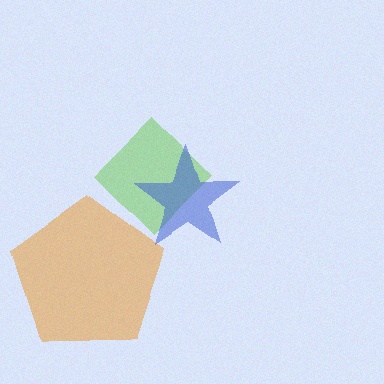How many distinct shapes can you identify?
There are 3 distinct shapes: a lime diamond, an orange pentagon, a blue star.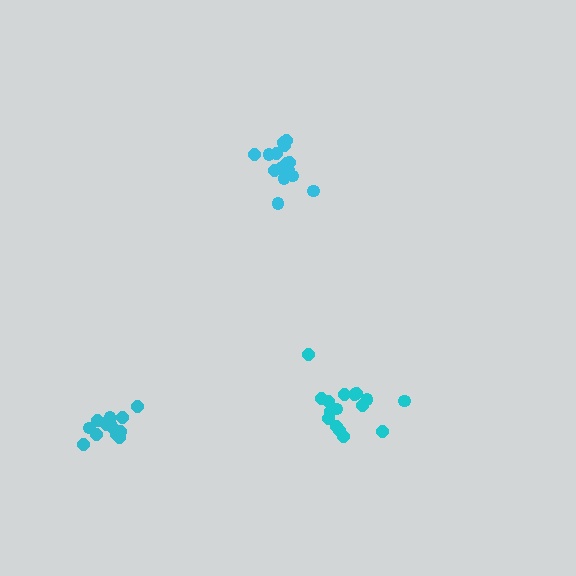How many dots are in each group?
Group 1: 17 dots, Group 2: 14 dots, Group 3: 16 dots (47 total).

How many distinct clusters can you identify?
There are 3 distinct clusters.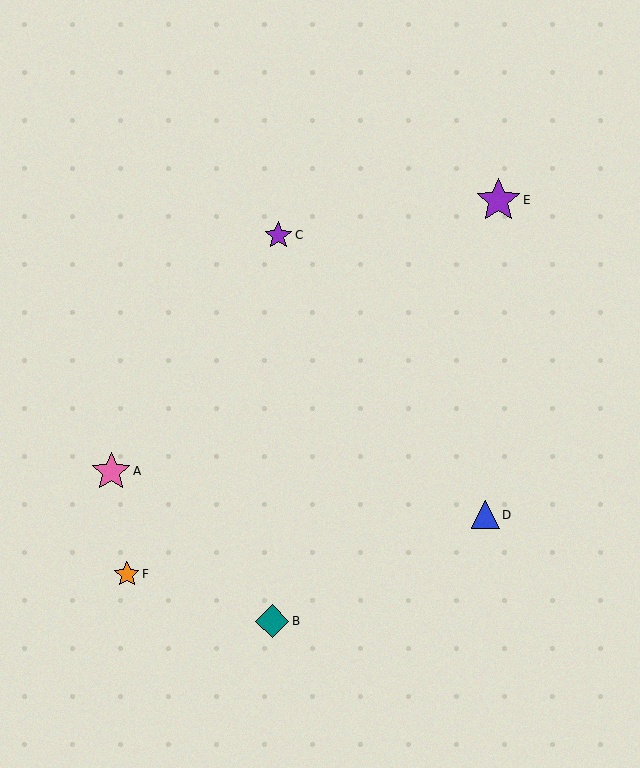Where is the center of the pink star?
The center of the pink star is at (111, 471).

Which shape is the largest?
The purple star (labeled E) is the largest.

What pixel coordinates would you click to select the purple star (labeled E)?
Click at (498, 200) to select the purple star E.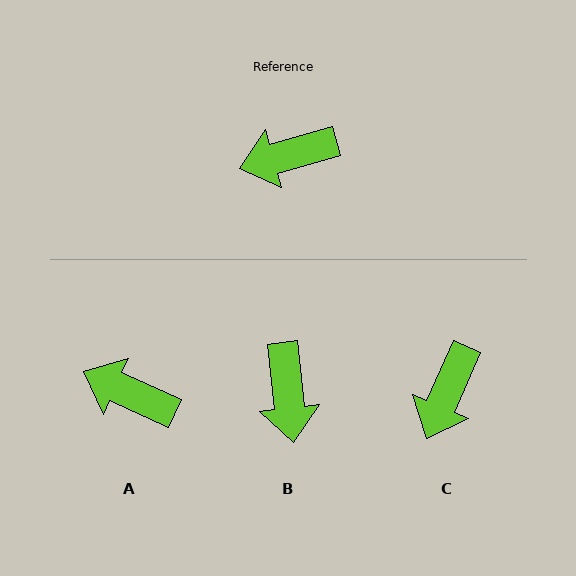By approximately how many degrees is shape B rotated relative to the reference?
Approximately 81 degrees counter-clockwise.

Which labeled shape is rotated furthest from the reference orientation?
B, about 81 degrees away.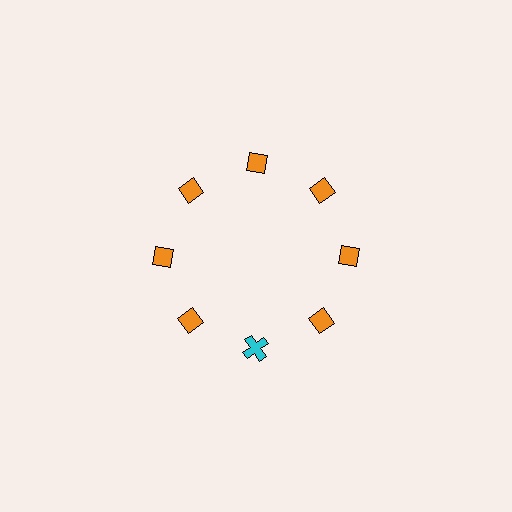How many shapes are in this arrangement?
There are 8 shapes arranged in a ring pattern.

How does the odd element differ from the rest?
It differs in both color (cyan instead of orange) and shape (cross instead of diamond).